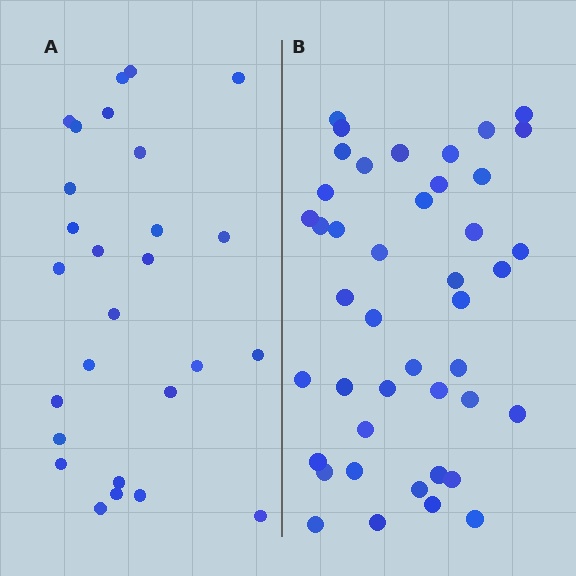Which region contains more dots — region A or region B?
Region B (the right region) has more dots.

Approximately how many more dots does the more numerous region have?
Region B has approximately 15 more dots than region A.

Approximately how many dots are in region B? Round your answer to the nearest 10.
About 40 dots. (The exact count is 43, which rounds to 40.)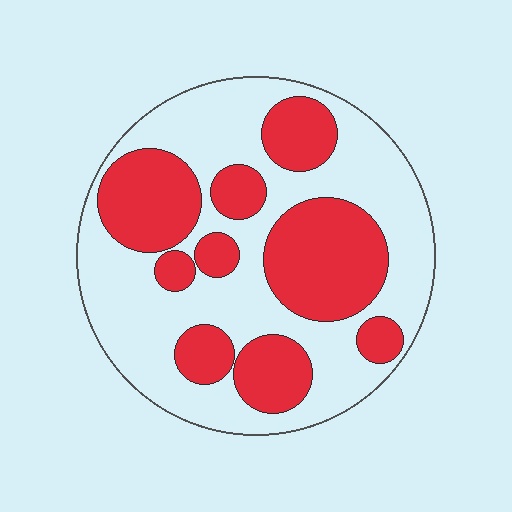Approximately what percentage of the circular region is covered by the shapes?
Approximately 40%.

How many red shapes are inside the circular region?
9.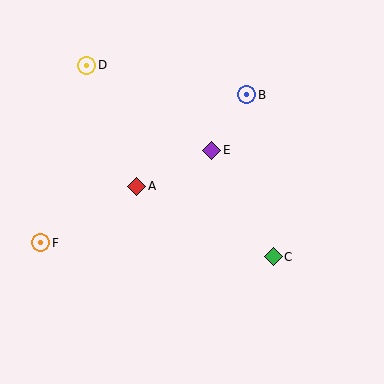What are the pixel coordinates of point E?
Point E is at (212, 150).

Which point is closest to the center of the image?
Point E at (212, 150) is closest to the center.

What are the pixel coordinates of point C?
Point C is at (273, 257).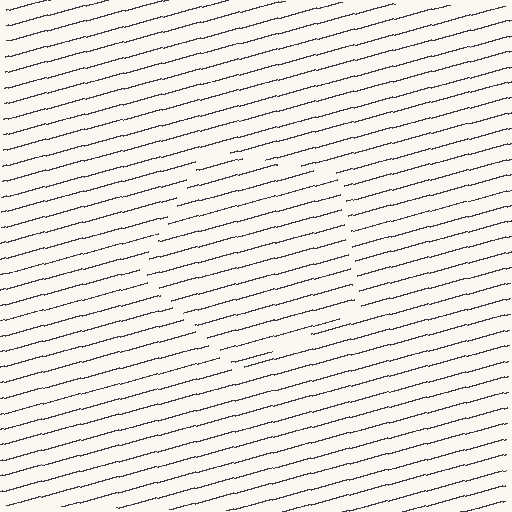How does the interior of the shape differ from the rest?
The interior of the shape contains the same grating, shifted by half a period — the contour is defined by the phase discontinuity where line-ends from the inner and outer gratings abut.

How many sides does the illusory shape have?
5 sides — the line-ends trace a pentagon.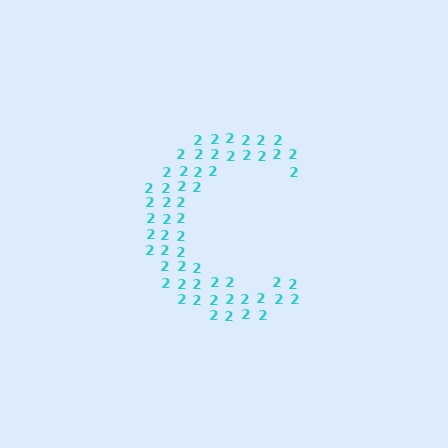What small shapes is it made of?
It is made of small digit 2's.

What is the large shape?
The large shape is the letter C.